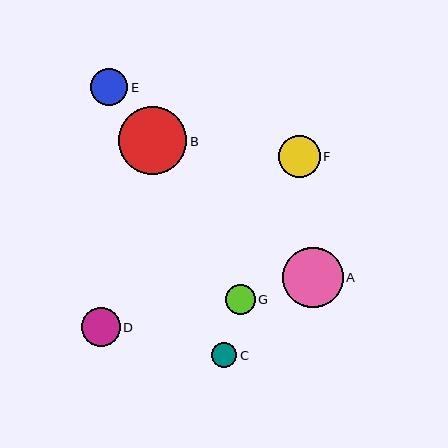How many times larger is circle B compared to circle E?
Circle B is approximately 1.8 times the size of circle E.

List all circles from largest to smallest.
From largest to smallest: B, A, F, D, E, G, C.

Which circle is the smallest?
Circle C is the smallest with a size of approximately 25 pixels.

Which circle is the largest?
Circle B is the largest with a size of approximately 68 pixels.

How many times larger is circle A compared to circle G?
Circle A is approximately 2.0 times the size of circle G.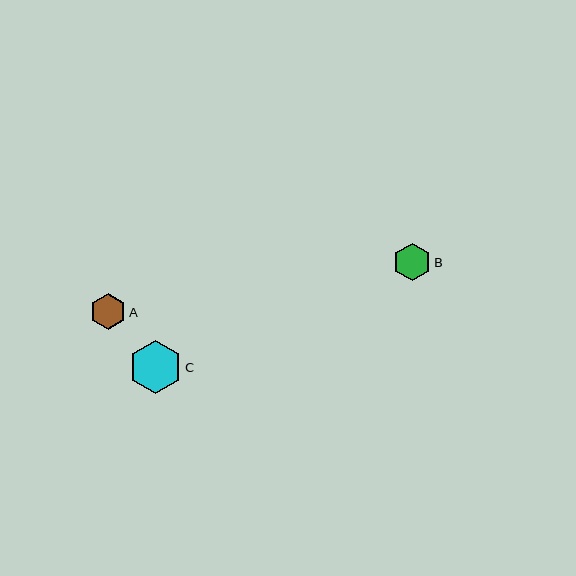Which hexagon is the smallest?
Hexagon A is the smallest with a size of approximately 35 pixels.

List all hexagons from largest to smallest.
From largest to smallest: C, B, A.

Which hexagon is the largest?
Hexagon C is the largest with a size of approximately 53 pixels.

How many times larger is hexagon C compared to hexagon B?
Hexagon C is approximately 1.4 times the size of hexagon B.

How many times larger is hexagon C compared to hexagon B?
Hexagon C is approximately 1.4 times the size of hexagon B.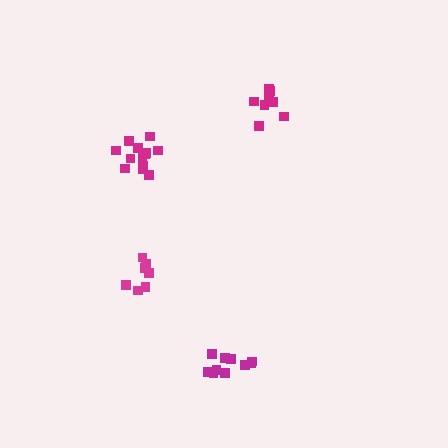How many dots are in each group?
Group 1: 8 dots, Group 2: 13 dots, Group 3: 10 dots, Group 4: 7 dots (38 total).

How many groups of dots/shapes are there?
There are 4 groups.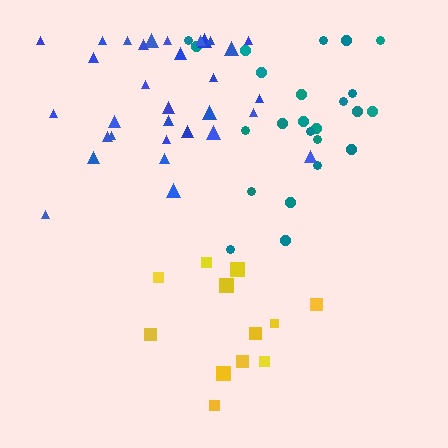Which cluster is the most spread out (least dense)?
Teal.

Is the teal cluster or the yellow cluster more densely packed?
Yellow.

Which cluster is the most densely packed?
Blue.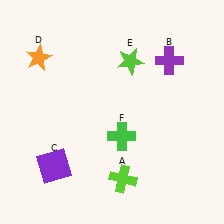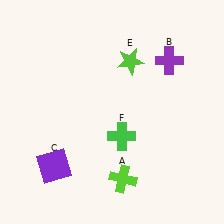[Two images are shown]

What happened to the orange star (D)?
The orange star (D) was removed in Image 2. It was in the top-left area of Image 1.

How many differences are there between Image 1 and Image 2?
There is 1 difference between the two images.